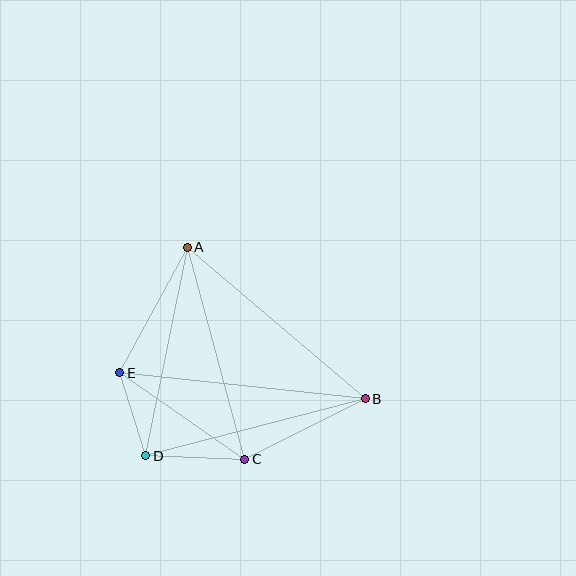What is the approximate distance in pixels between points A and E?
The distance between A and E is approximately 143 pixels.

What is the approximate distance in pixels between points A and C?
The distance between A and C is approximately 219 pixels.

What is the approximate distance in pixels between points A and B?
The distance between A and B is approximately 234 pixels.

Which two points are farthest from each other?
Points B and E are farthest from each other.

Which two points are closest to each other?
Points D and E are closest to each other.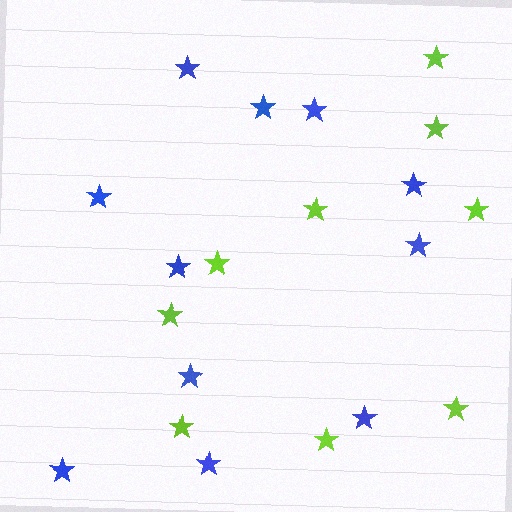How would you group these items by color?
There are 2 groups: one group of blue stars (11) and one group of lime stars (9).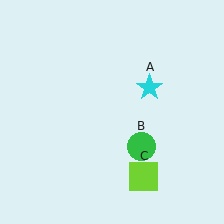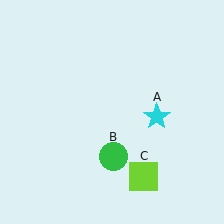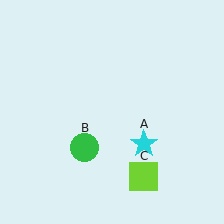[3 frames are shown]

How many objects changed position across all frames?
2 objects changed position: cyan star (object A), green circle (object B).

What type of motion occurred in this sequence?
The cyan star (object A), green circle (object B) rotated clockwise around the center of the scene.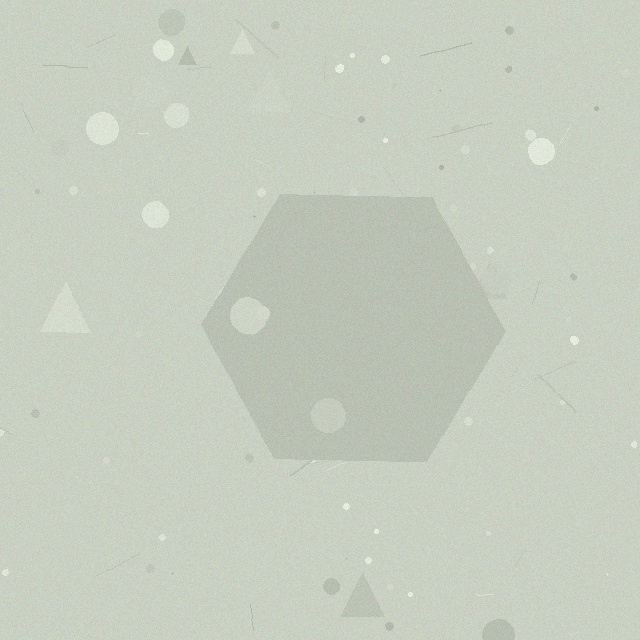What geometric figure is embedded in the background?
A hexagon is embedded in the background.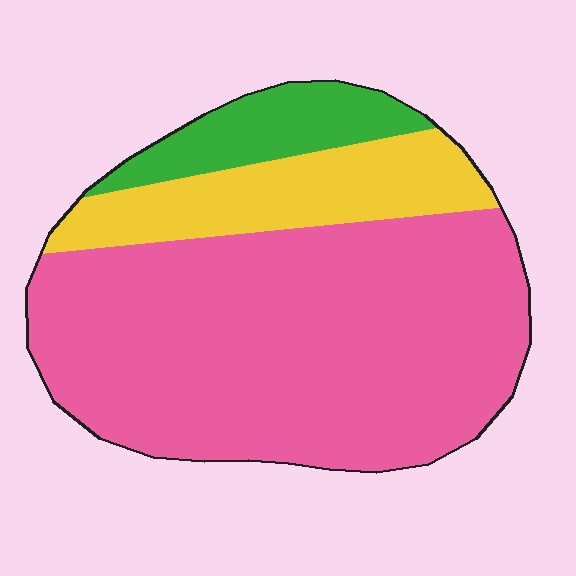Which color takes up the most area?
Pink, at roughly 70%.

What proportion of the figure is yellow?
Yellow takes up about one fifth (1/5) of the figure.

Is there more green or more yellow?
Yellow.